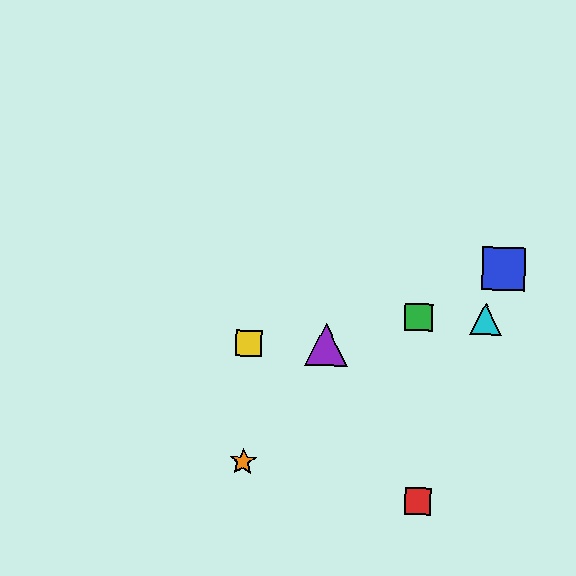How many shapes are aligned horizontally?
2 shapes (the green square, the cyan triangle) are aligned horizontally.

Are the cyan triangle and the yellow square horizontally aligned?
No, the cyan triangle is at y≈319 and the yellow square is at y≈343.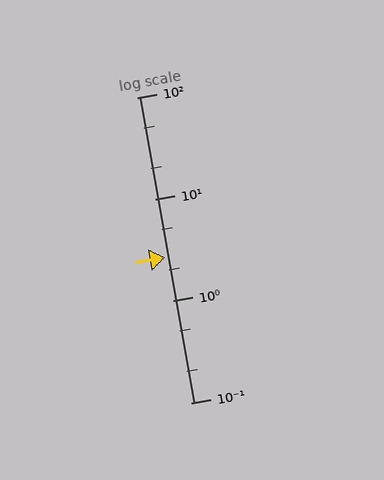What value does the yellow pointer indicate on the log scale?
The pointer indicates approximately 2.7.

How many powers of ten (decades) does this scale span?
The scale spans 3 decades, from 0.1 to 100.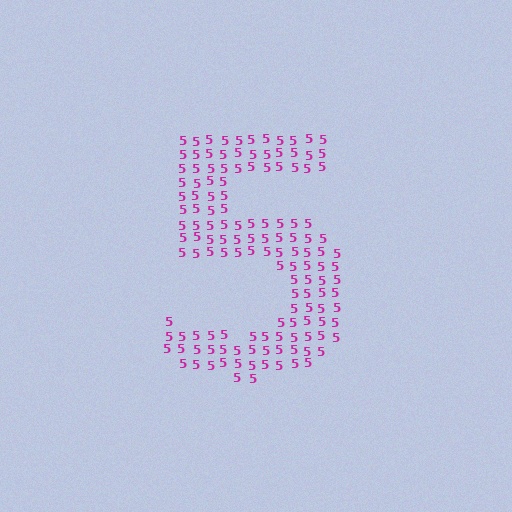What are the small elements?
The small elements are digit 5's.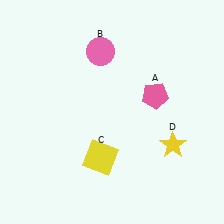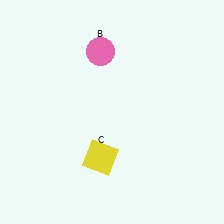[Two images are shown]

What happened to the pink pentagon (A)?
The pink pentagon (A) was removed in Image 2. It was in the top-right area of Image 1.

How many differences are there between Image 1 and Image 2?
There are 2 differences between the two images.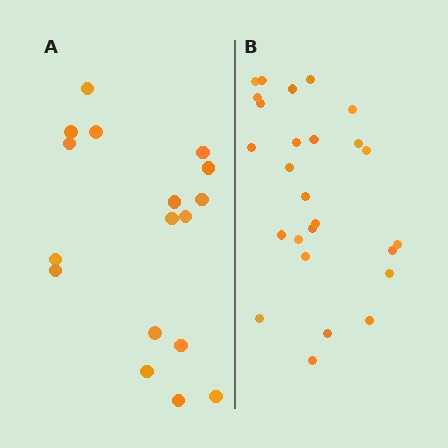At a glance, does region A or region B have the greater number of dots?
Region B (the right region) has more dots.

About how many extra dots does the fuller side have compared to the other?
Region B has roughly 8 or so more dots than region A.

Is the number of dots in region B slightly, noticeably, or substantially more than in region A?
Region B has substantially more. The ratio is roughly 1.5 to 1.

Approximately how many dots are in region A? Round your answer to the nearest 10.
About 20 dots. (The exact count is 17, which rounds to 20.)